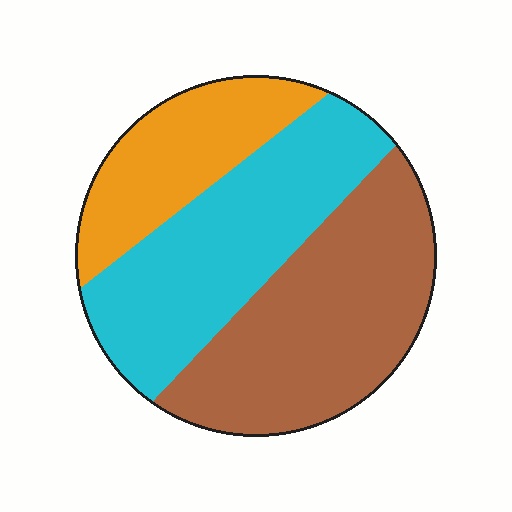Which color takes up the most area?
Brown, at roughly 40%.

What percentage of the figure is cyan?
Cyan takes up about three eighths (3/8) of the figure.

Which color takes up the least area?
Orange, at roughly 20%.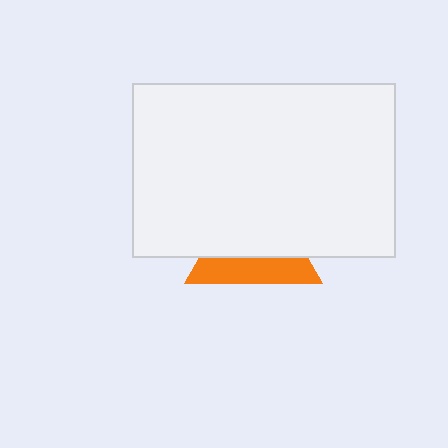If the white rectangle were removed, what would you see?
You would see the complete orange triangle.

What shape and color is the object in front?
The object in front is a white rectangle.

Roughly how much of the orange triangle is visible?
A small part of it is visible (roughly 39%).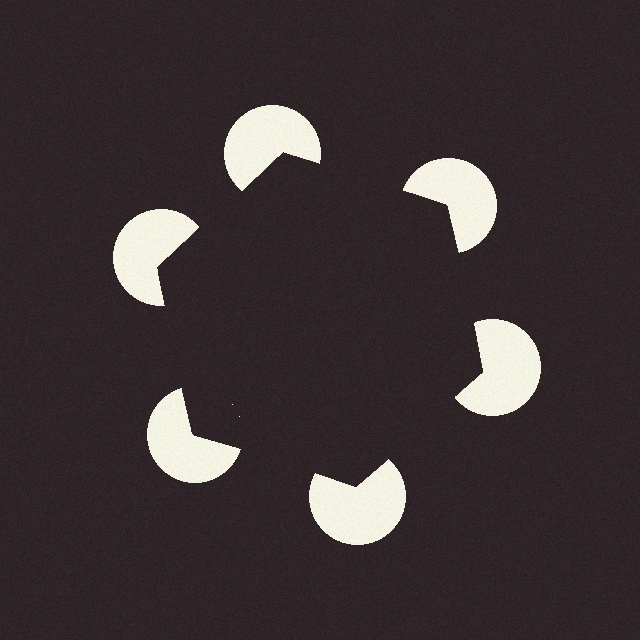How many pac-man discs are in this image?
There are 6 — one at each vertex of the illusory hexagon.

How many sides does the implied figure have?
6 sides.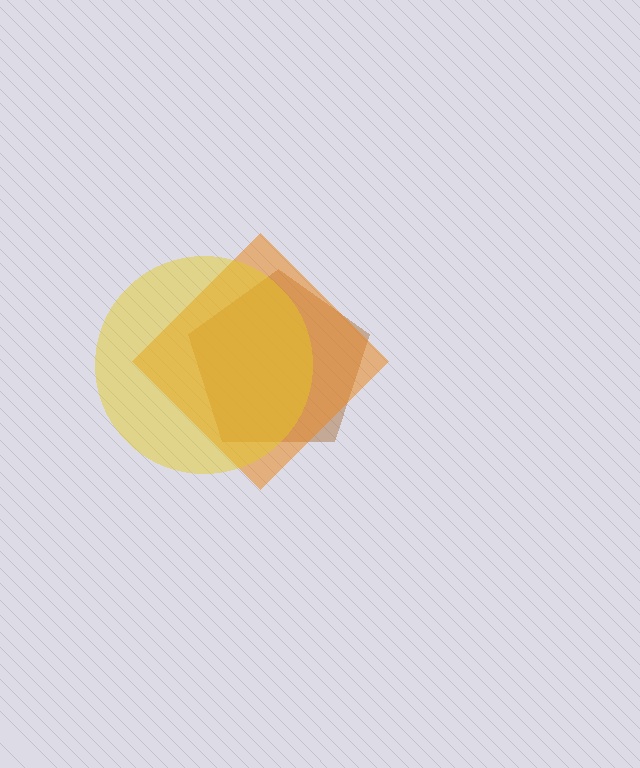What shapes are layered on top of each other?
The layered shapes are: a brown pentagon, an orange diamond, a yellow circle.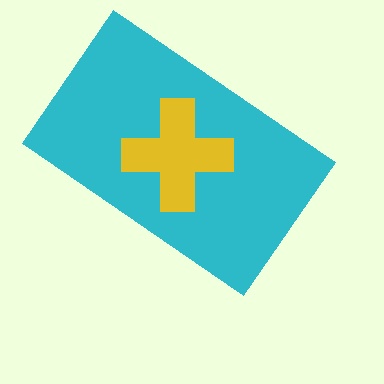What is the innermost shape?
The yellow cross.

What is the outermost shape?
The cyan rectangle.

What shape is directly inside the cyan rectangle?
The yellow cross.